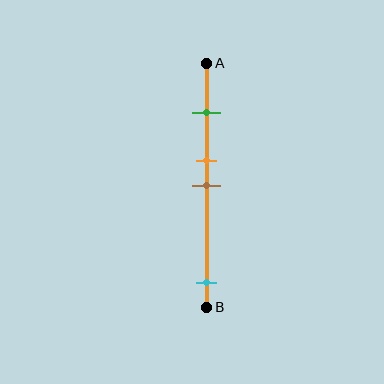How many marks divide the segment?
There are 4 marks dividing the segment.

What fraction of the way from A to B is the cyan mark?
The cyan mark is approximately 90% (0.9) of the way from A to B.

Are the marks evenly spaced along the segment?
No, the marks are not evenly spaced.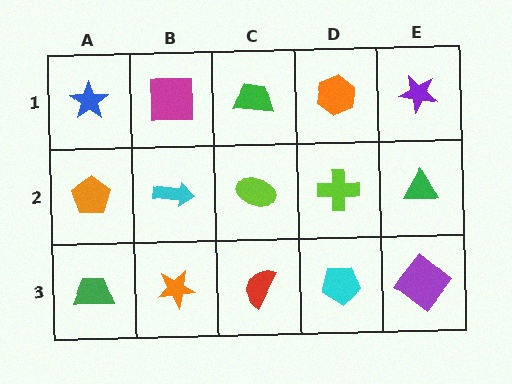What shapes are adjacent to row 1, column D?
A lime cross (row 2, column D), a green trapezoid (row 1, column C), a purple star (row 1, column E).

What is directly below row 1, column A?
An orange pentagon.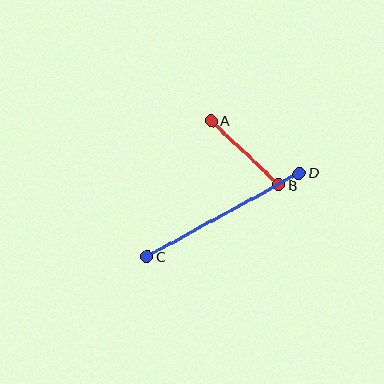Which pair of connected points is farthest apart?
Points C and D are farthest apart.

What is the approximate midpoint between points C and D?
The midpoint is at approximately (223, 215) pixels.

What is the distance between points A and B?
The distance is approximately 94 pixels.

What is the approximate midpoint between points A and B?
The midpoint is at approximately (245, 153) pixels.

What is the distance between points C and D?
The distance is approximately 173 pixels.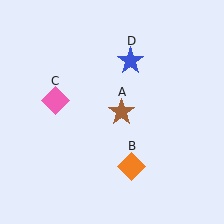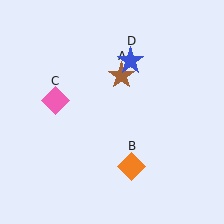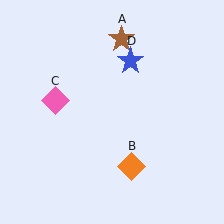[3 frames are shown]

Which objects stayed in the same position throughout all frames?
Orange diamond (object B) and pink diamond (object C) and blue star (object D) remained stationary.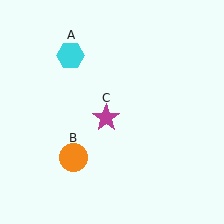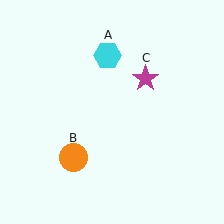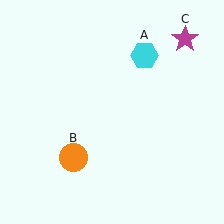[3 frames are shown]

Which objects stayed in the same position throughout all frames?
Orange circle (object B) remained stationary.